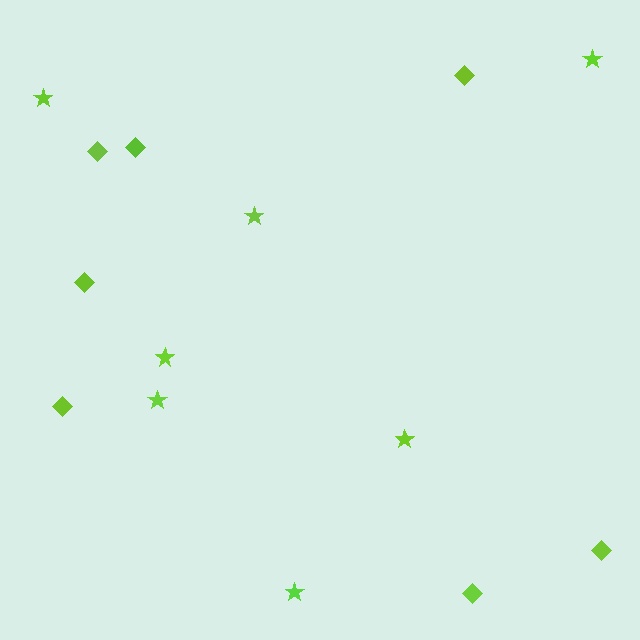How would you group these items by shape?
There are 2 groups: one group of diamonds (7) and one group of stars (7).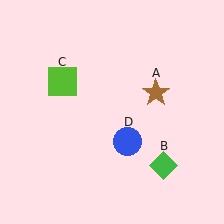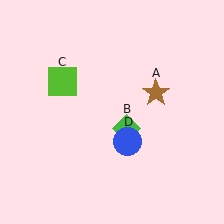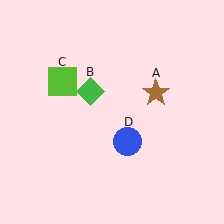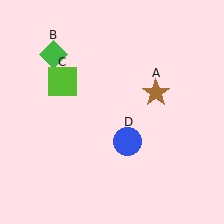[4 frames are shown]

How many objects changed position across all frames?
1 object changed position: green diamond (object B).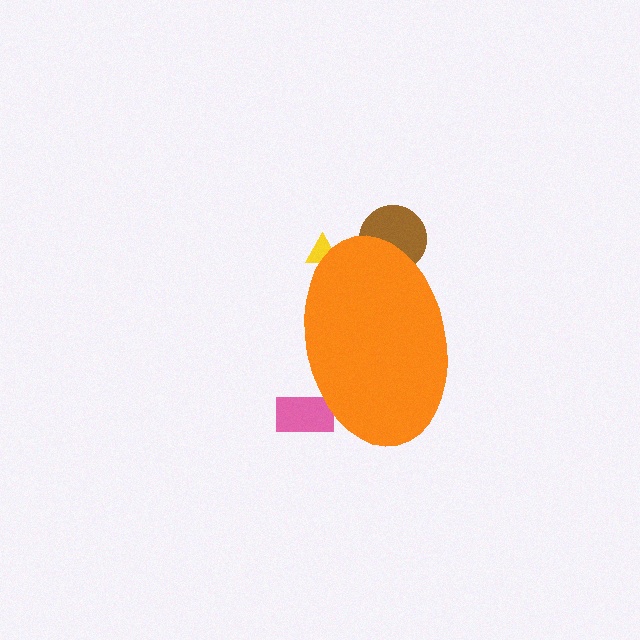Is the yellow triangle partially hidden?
Yes, the yellow triangle is partially hidden behind the orange ellipse.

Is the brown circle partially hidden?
Yes, the brown circle is partially hidden behind the orange ellipse.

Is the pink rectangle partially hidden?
Yes, the pink rectangle is partially hidden behind the orange ellipse.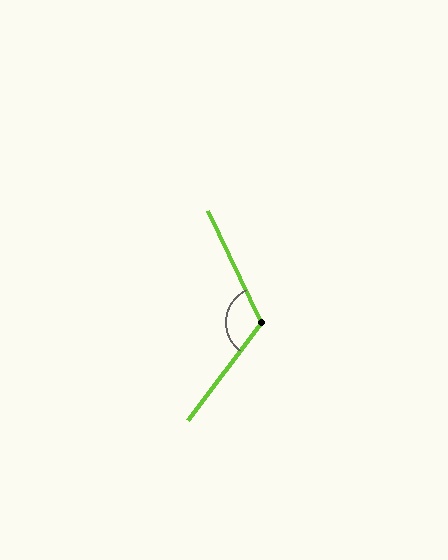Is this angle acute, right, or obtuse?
It is obtuse.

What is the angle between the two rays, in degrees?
Approximately 118 degrees.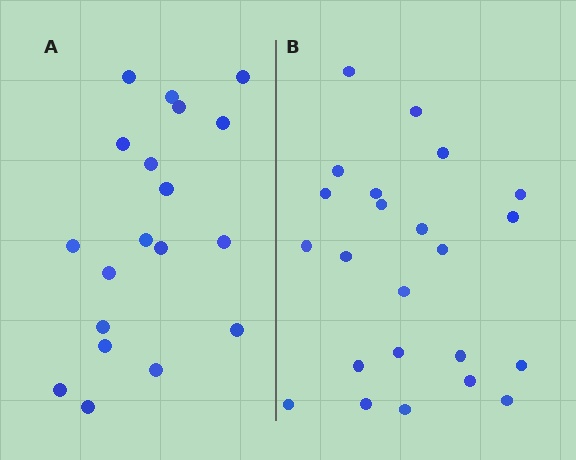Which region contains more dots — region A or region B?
Region B (the right region) has more dots.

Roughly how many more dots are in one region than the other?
Region B has about 4 more dots than region A.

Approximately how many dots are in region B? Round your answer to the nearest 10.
About 20 dots. (The exact count is 23, which rounds to 20.)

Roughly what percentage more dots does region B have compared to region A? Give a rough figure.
About 20% more.